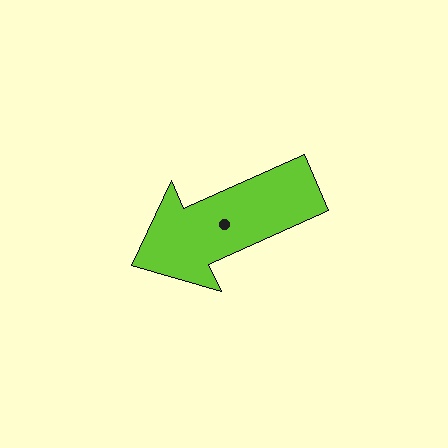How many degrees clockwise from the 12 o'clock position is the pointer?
Approximately 246 degrees.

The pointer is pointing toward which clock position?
Roughly 8 o'clock.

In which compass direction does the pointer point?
Southwest.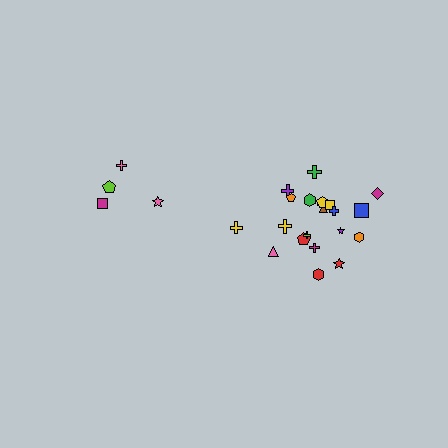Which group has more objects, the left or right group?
The right group.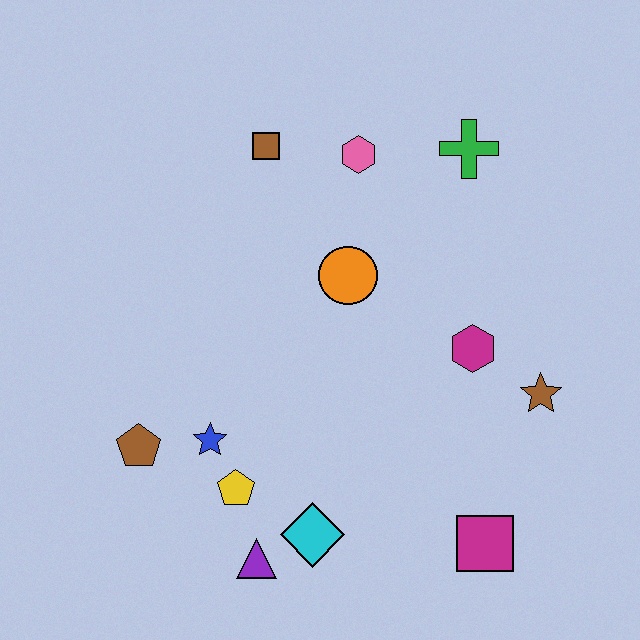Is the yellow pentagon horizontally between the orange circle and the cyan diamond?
No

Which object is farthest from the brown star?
The brown pentagon is farthest from the brown star.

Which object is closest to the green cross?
The pink hexagon is closest to the green cross.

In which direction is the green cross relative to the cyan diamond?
The green cross is above the cyan diamond.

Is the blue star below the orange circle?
Yes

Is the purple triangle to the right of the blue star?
Yes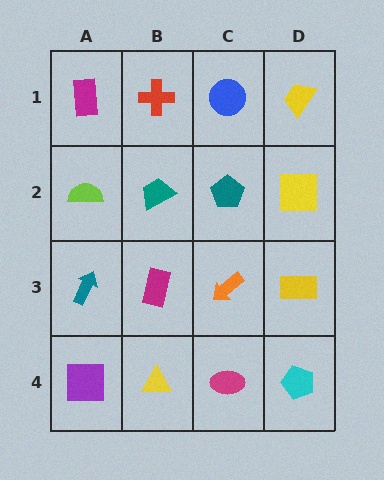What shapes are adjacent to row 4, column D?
A yellow rectangle (row 3, column D), a magenta ellipse (row 4, column C).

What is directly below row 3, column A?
A purple square.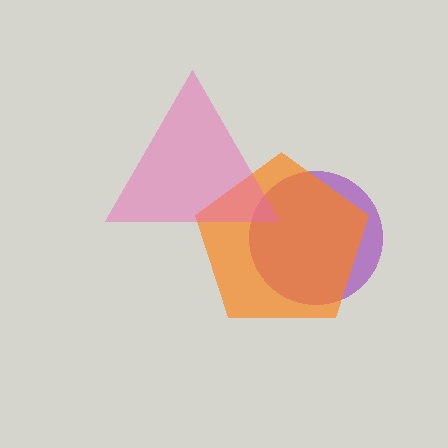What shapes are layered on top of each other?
The layered shapes are: a purple circle, an orange pentagon, a pink triangle.